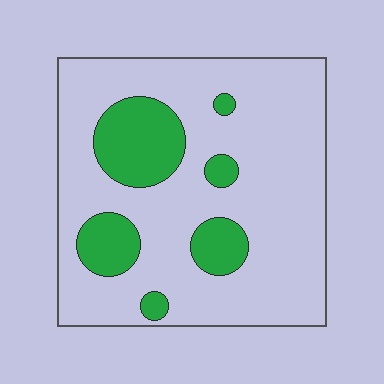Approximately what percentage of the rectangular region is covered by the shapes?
Approximately 20%.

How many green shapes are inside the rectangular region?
6.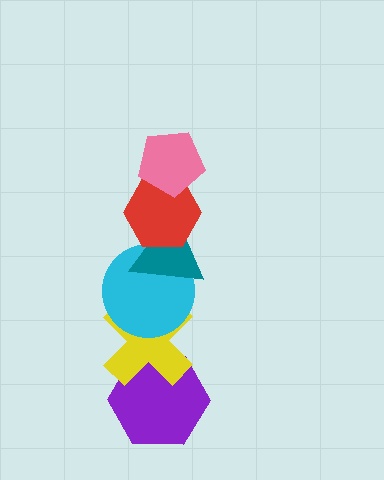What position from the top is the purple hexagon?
The purple hexagon is 6th from the top.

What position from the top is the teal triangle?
The teal triangle is 3rd from the top.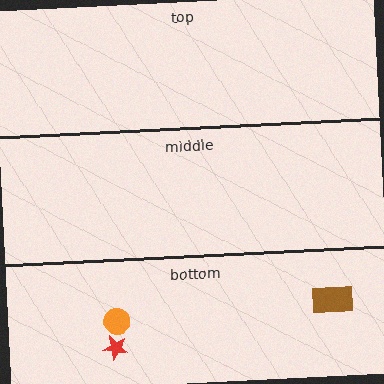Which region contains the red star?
The bottom region.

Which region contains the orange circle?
The bottom region.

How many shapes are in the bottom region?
3.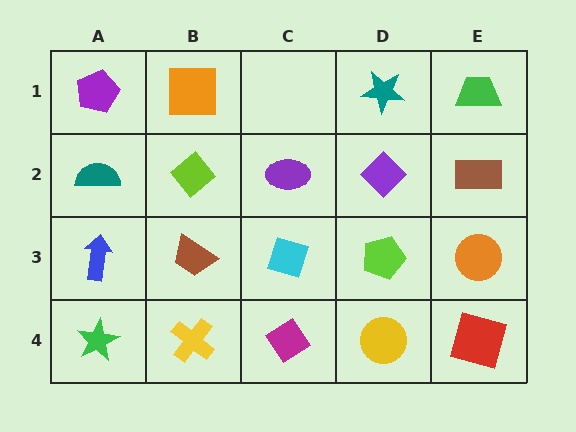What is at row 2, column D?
A purple diamond.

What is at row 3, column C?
A cyan diamond.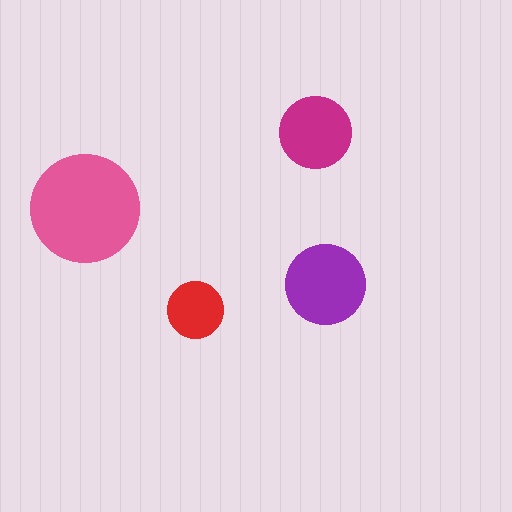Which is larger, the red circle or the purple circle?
The purple one.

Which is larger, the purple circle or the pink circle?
The pink one.